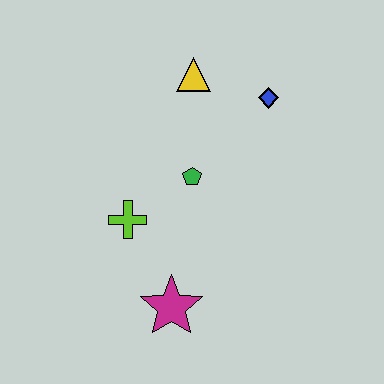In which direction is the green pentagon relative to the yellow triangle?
The green pentagon is below the yellow triangle.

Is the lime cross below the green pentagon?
Yes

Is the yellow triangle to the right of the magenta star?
Yes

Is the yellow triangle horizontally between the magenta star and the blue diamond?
Yes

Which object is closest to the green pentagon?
The lime cross is closest to the green pentagon.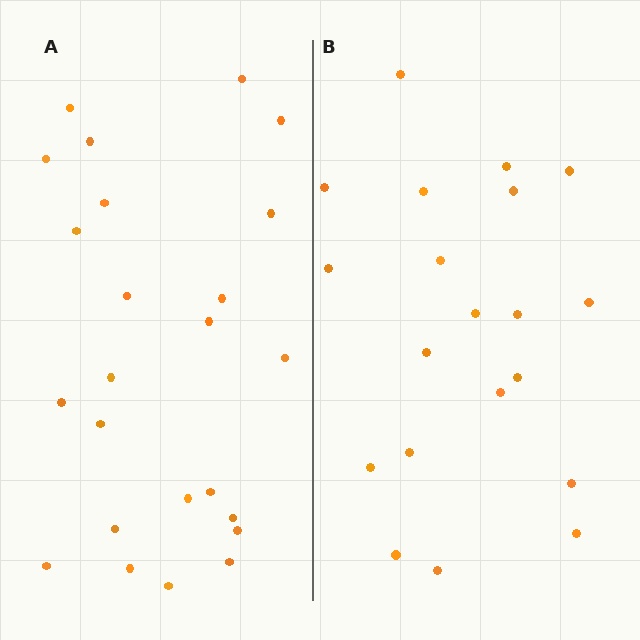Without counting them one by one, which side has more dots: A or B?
Region A (the left region) has more dots.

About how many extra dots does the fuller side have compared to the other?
Region A has about 4 more dots than region B.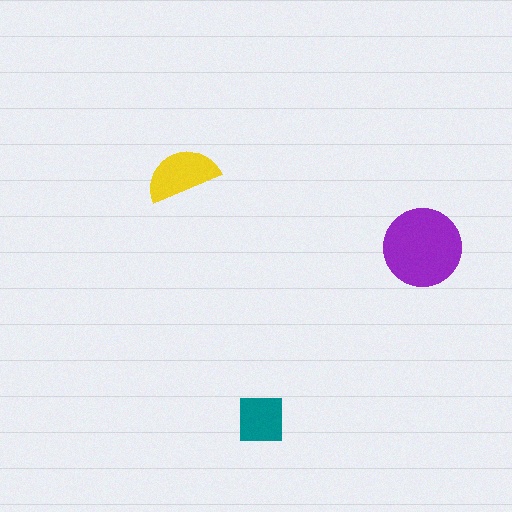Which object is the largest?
The purple circle.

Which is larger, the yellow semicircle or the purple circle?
The purple circle.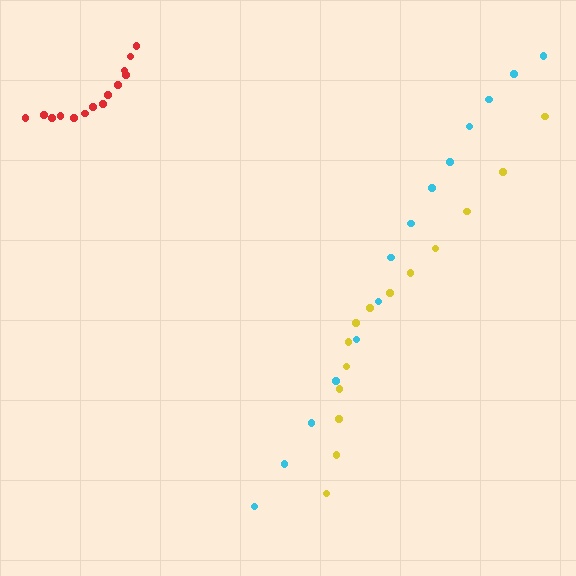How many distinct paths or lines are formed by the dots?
There are 3 distinct paths.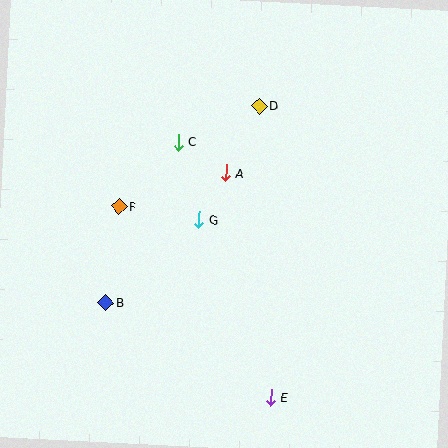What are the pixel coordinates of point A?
Point A is at (226, 173).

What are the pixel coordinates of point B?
Point B is at (106, 303).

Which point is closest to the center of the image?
Point G at (199, 220) is closest to the center.